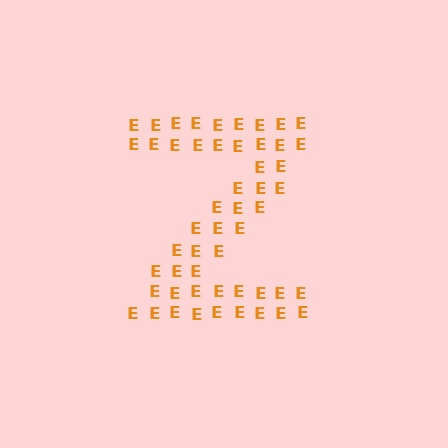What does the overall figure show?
The overall figure shows the letter Z.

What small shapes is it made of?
It is made of small letter E's.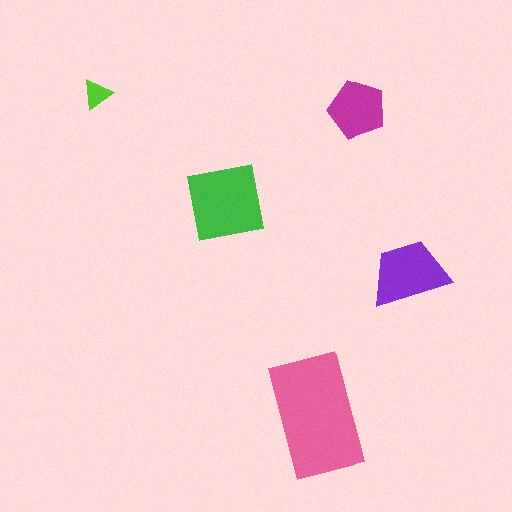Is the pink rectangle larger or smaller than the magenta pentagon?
Larger.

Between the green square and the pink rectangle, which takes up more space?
The pink rectangle.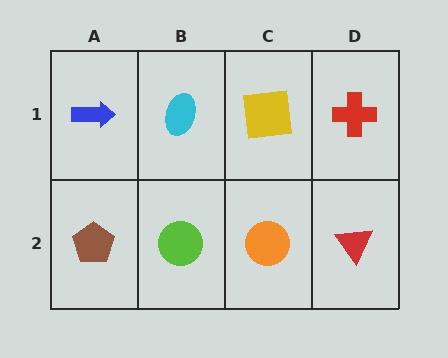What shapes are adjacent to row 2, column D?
A red cross (row 1, column D), an orange circle (row 2, column C).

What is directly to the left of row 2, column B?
A brown pentagon.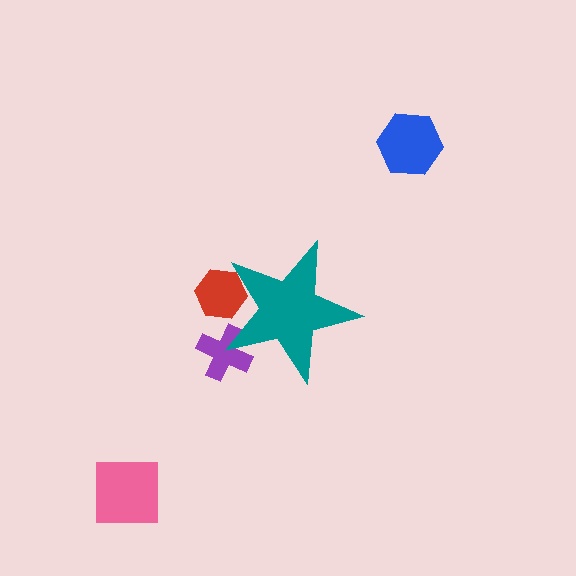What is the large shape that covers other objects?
A teal star.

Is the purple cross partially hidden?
Yes, the purple cross is partially hidden behind the teal star.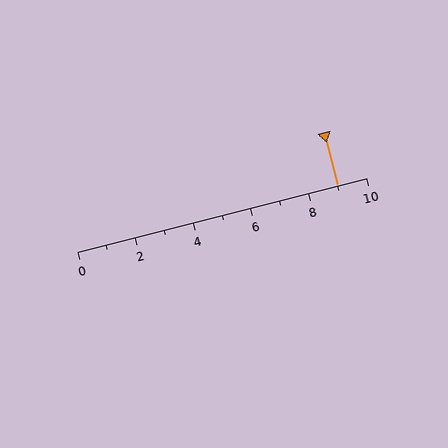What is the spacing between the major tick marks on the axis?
The major ticks are spaced 2 apart.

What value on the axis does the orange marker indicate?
The marker indicates approximately 9.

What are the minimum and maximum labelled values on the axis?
The axis runs from 0 to 10.